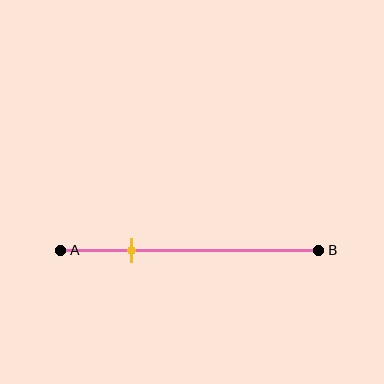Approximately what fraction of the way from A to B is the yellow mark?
The yellow mark is approximately 25% of the way from A to B.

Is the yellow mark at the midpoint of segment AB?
No, the mark is at about 25% from A, not at the 50% midpoint.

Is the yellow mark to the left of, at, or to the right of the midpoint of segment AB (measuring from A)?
The yellow mark is to the left of the midpoint of segment AB.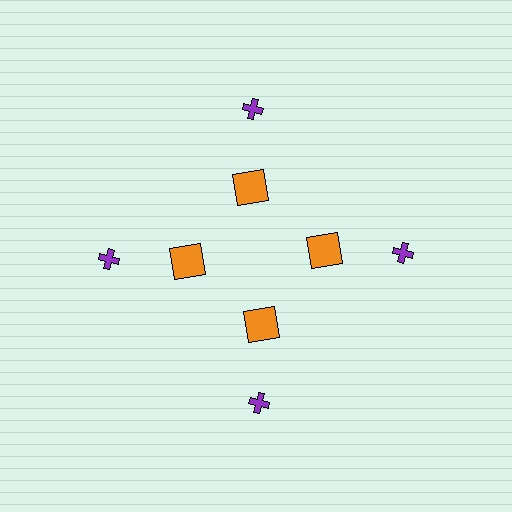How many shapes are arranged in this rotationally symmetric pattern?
There are 8 shapes, arranged in 4 groups of 2.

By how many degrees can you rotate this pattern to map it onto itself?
The pattern maps onto itself every 90 degrees of rotation.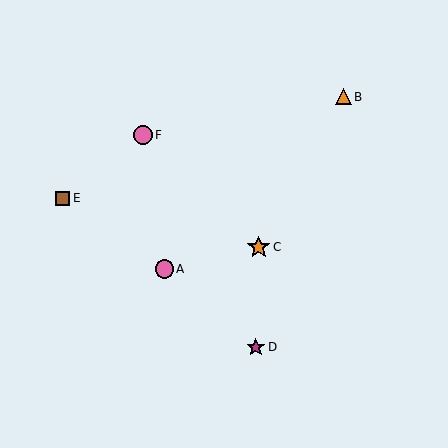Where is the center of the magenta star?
The center of the magenta star is at (256, 347).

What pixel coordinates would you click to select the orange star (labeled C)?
Click at (259, 247) to select the orange star C.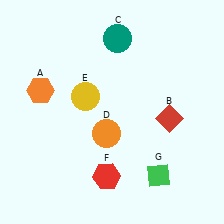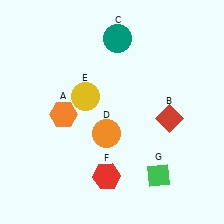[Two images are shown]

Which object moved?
The orange hexagon (A) moved down.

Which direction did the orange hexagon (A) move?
The orange hexagon (A) moved down.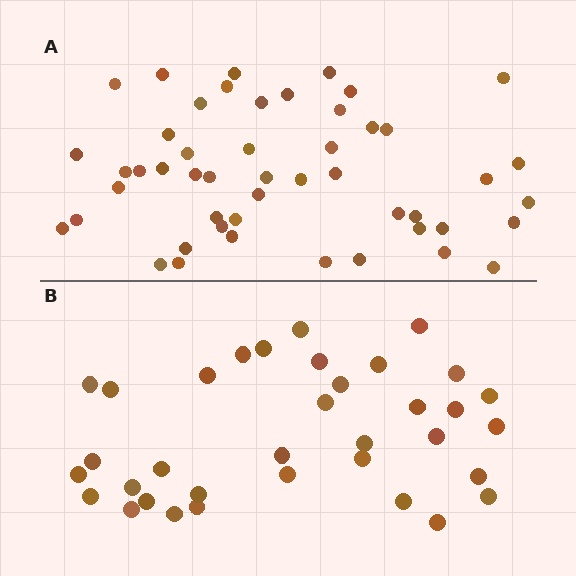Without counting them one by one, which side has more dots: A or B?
Region A (the top region) has more dots.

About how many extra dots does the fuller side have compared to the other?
Region A has approximately 15 more dots than region B.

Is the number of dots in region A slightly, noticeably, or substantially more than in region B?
Region A has noticeably more, but not dramatically so. The ratio is roughly 1.4 to 1.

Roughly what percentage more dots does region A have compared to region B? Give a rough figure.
About 40% more.